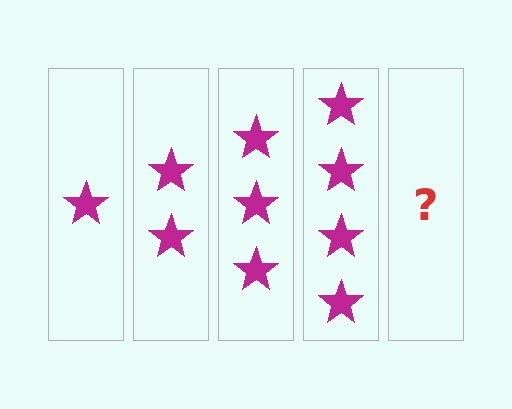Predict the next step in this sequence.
The next step is 5 stars.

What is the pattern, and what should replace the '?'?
The pattern is that each step adds one more star. The '?' should be 5 stars.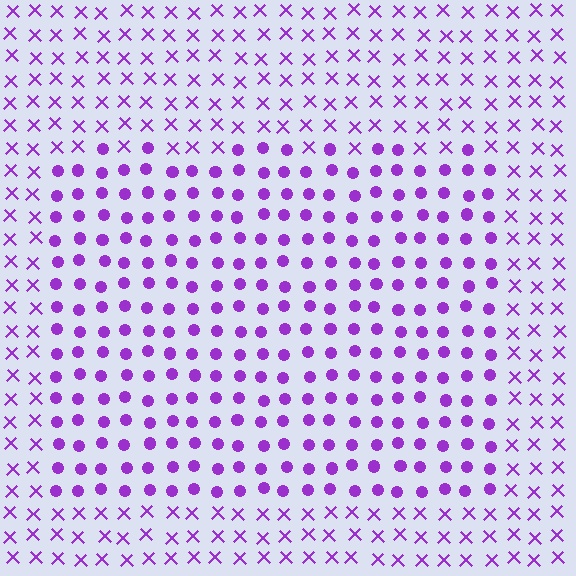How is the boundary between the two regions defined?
The boundary is defined by a change in element shape: circles inside vs. X marks outside. All elements share the same color and spacing.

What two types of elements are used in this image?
The image uses circles inside the rectangle region and X marks outside it.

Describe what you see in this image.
The image is filled with small purple elements arranged in a uniform grid. A rectangle-shaped region contains circles, while the surrounding area contains X marks. The boundary is defined purely by the change in element shape.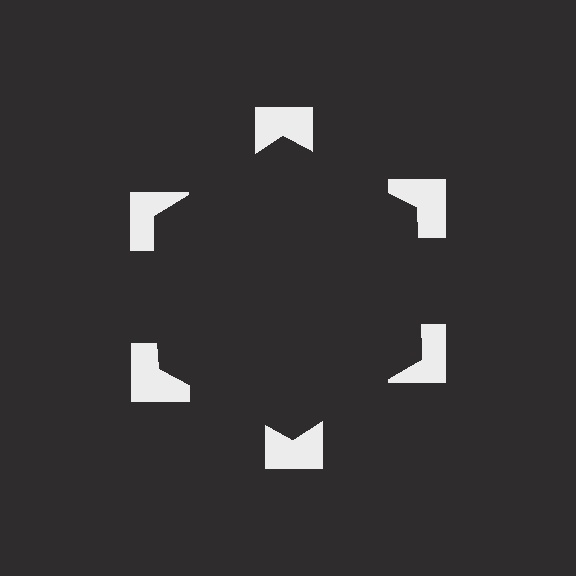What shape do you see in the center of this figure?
An illusory hexagon — its edges are inferred from the aligned wedge cuts in the notched squares, not physically drawn.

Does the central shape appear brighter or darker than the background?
It typically appears slightly darker than the background, even though no actual brightness change is drawn.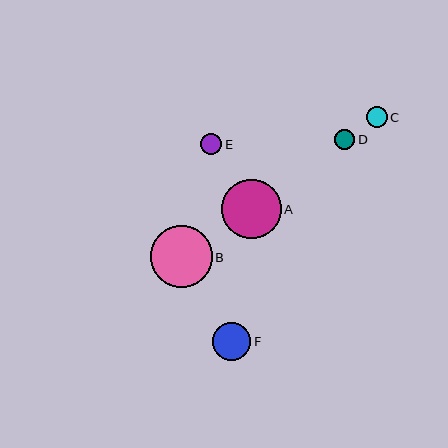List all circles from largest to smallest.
From largest to smallest: B, A, F, C, E, D.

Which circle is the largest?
Circle B is the largest with a size of approximately 62 pixels.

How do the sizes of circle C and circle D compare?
Circle C and circle D are approximately the same size.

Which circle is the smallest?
Circle D is the smallest with a size of approximately 20 pixels.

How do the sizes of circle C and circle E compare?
Circle C and circle E are approximately the same size.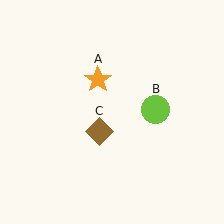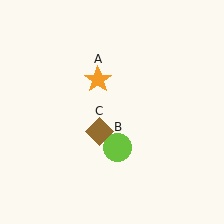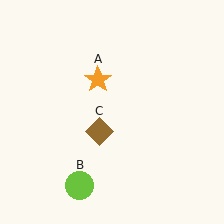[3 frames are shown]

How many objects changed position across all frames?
1 object changed position: lime circle (object B).